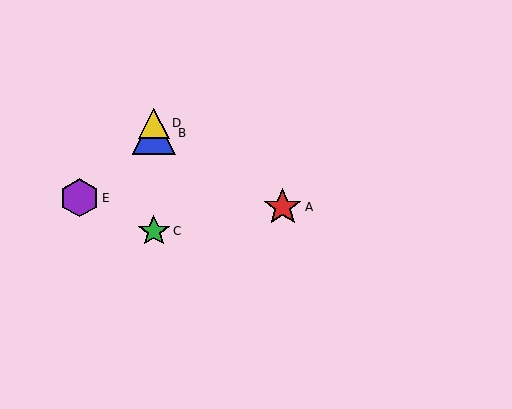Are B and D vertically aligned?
Yes, both are at x≈154.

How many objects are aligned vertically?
3 objects (B, C, D) are aligned vertically.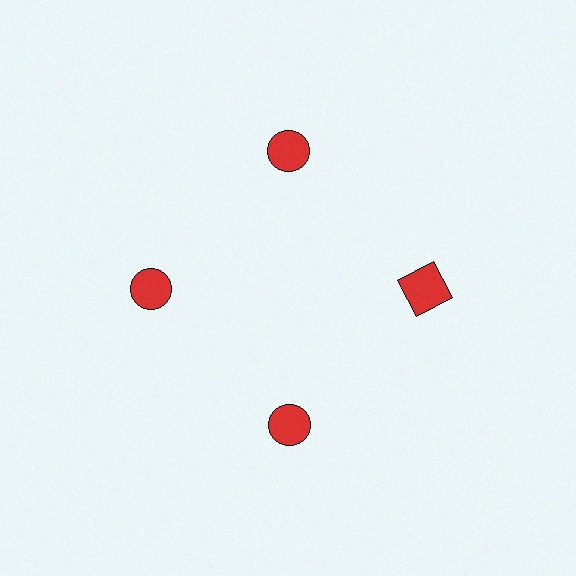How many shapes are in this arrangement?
There are 4 shapes arranged in a ring pattern.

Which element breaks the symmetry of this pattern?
The red square at roughly the 3 o'clock position breaks the symmetry. All other shapes are red circles.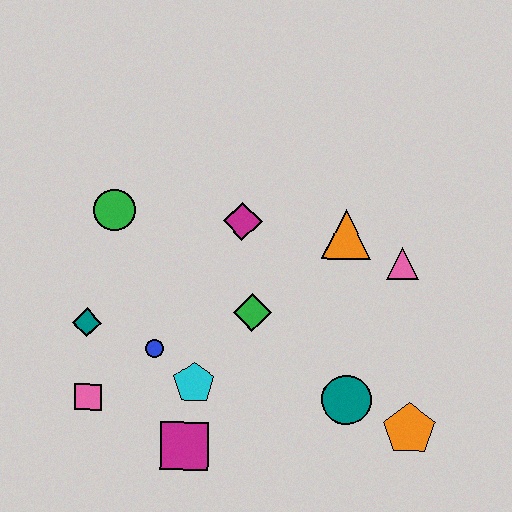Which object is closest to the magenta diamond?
The green diamond is closest to the magenta diamond.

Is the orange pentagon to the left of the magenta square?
No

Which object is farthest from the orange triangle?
The pink square is farthest from the orange triangle.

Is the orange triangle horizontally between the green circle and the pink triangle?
Yes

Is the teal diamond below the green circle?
Yes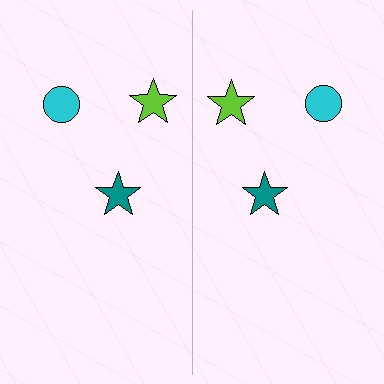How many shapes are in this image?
There are 6 shapes in this image.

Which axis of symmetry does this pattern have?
The pattern has a vertical axis of symmetry running through the center of the image.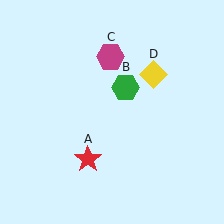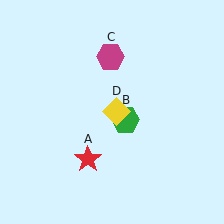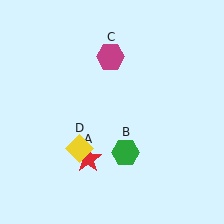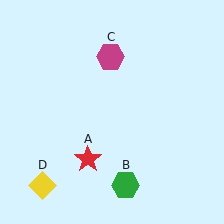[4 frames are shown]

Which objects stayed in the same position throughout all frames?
Red star (object A) and magenta hexagon (object C) remained stationary.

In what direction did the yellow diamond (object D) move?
The yellow diamond (object D) moved down and to the left.